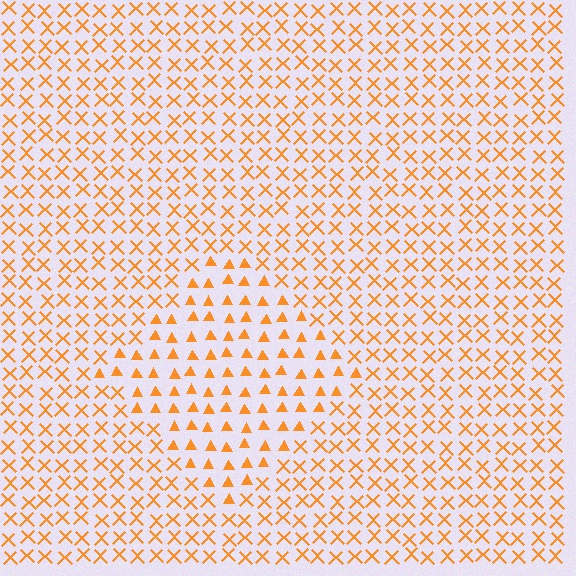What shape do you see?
I see a diamond.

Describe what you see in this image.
The image is filled with small orange elements arranged in a uniform grid. A diamond-shaped region contains triangles, while the surrounding area contains X marks. The boundary is defined purely by the change in element shape.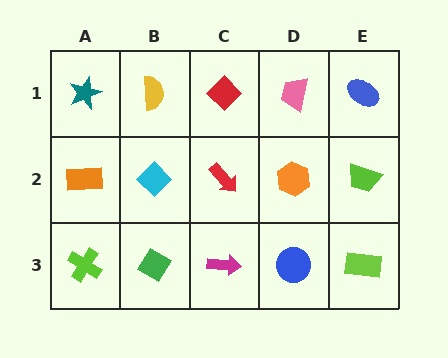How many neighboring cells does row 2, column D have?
4.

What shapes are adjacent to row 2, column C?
A red diamond (row 1, column C), a magenta arrow (row 3, column C), a cyan diamond (row 2, column B), an orange hexagon (row 2, column D).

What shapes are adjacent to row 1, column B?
A cyan diamond (row 2, column B), a teal star (row 1, column A), a red diamond (row 1, column C).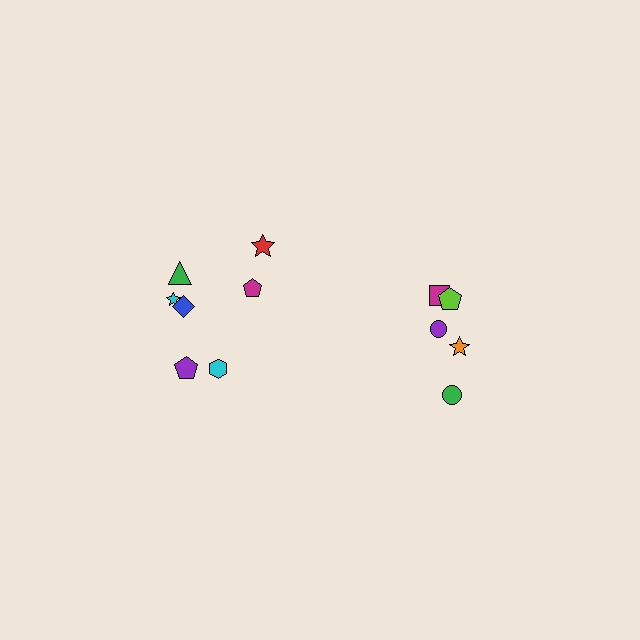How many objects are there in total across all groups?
There are 12 objects.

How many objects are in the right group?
There are 5 objects.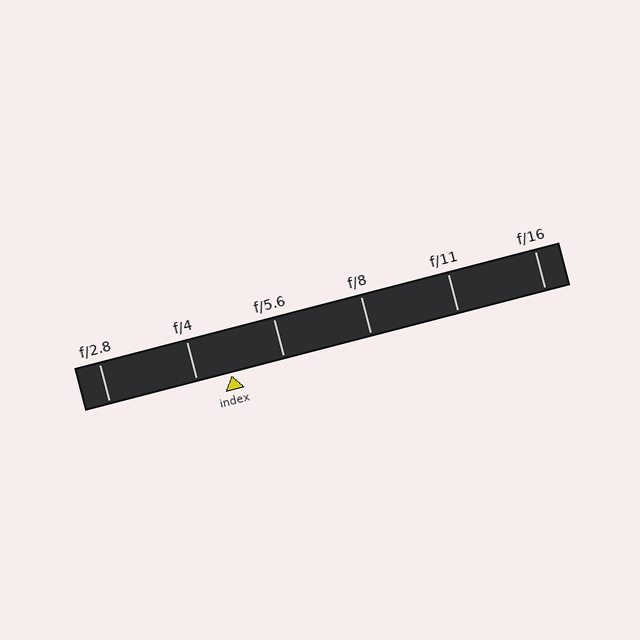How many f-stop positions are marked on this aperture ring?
There are 6 f-stop positions marked.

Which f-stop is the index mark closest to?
The index mark is closest to f/4.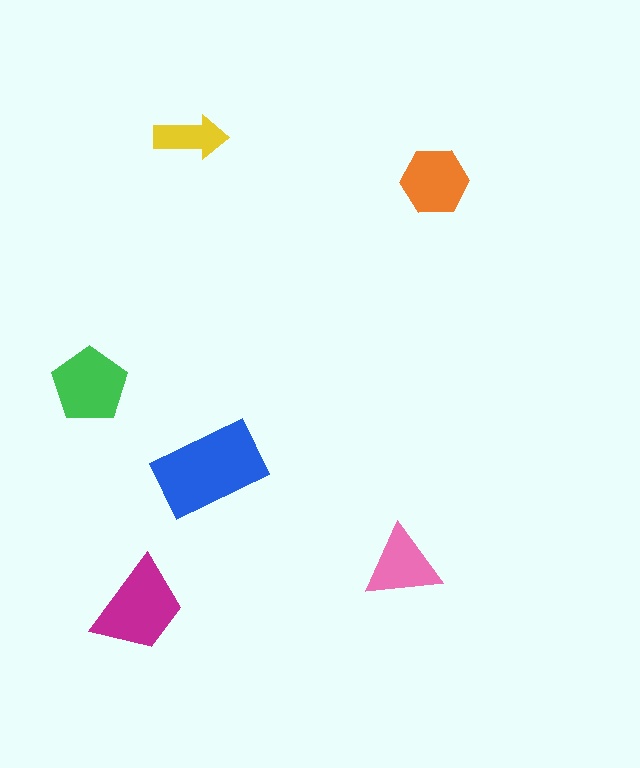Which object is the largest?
The blue rectangle.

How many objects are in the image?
There are 6 objects in the image.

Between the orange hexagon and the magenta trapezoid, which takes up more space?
The magenta trapezoid.